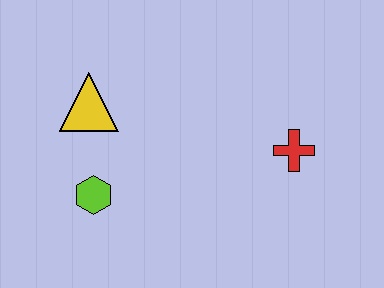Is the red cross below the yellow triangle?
Yes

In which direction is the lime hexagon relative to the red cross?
The lime hexagon is to the left of the red cross.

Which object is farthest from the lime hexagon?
The red cross is farthest from the lime hexagon.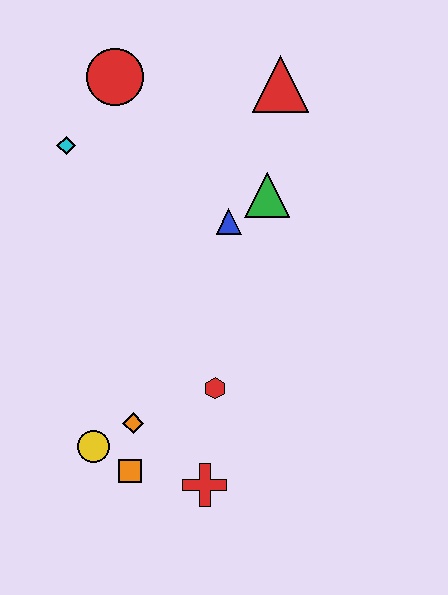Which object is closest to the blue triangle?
The green triangle is closest to the blue triangle.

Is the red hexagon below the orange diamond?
No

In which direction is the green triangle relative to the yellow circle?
The green triangle is above the yellow circle.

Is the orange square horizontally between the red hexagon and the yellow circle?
Yes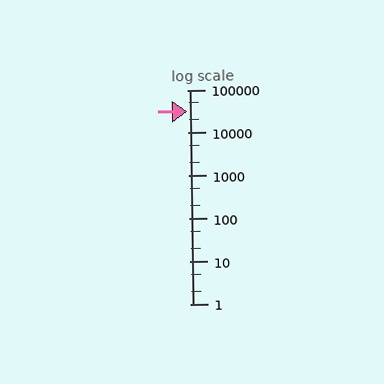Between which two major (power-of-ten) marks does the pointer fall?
The pointer is between 10000 and 100000.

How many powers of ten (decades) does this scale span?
The scale spans 5 decades, from 1 to 100000.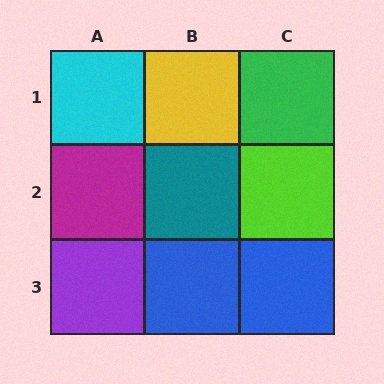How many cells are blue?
2 cells are blue.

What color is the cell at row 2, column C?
Lime.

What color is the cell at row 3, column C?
Blue.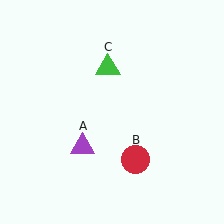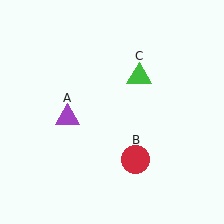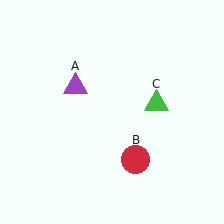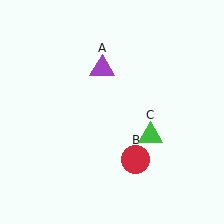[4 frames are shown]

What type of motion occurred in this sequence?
The purple triangle (object A), green triangle (object C) rotated clockwise around the center of the scene.